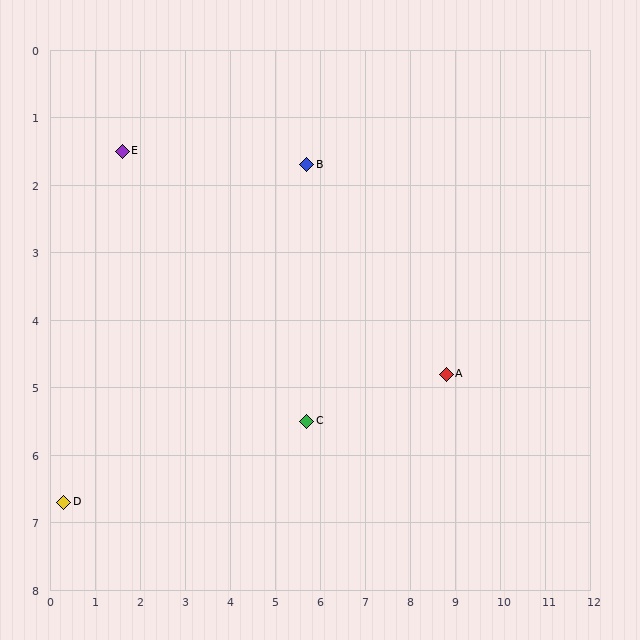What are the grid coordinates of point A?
Point A is at approximately (8.8, 4.8).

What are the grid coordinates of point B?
Point B is at approximately (5.7, 1.7).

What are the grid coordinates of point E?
Point E is at approximately (1.6, 1.5).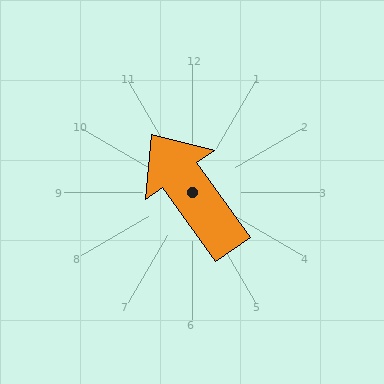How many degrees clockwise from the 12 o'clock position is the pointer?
Approximately 324 degrees.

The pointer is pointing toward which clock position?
Roughly 11 o'clock.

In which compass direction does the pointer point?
Northwest.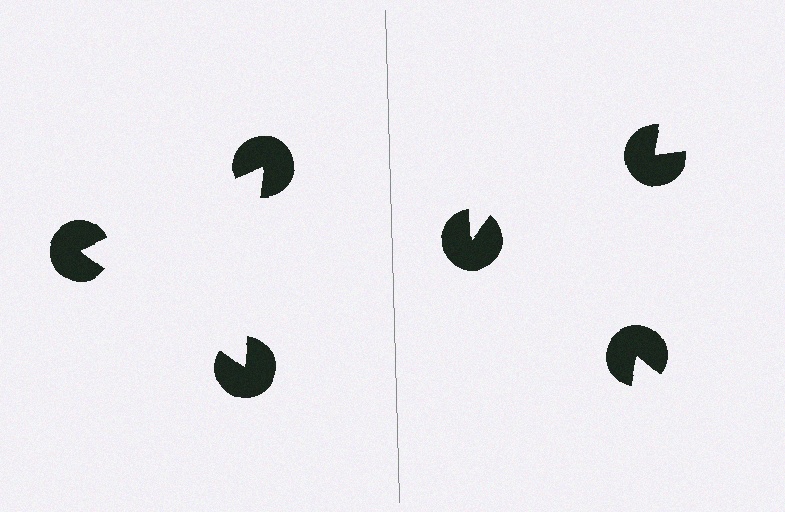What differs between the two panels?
The pac-man discs are positioned identically on both sides; only the wedge orientations differ. On the left they align to a triangle; on the right they are misaligned.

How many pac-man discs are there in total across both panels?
6 — 3 on each side.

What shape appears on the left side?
An illusory triangle.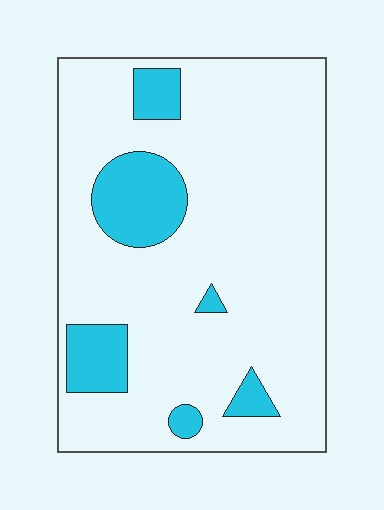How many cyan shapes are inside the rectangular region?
6.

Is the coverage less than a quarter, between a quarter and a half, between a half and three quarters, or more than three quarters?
Less than a quarter.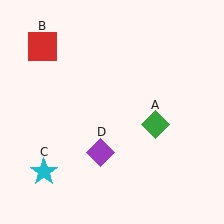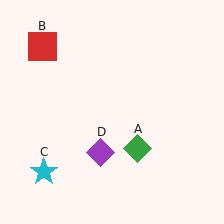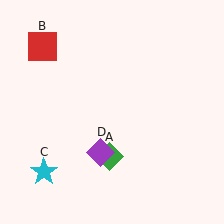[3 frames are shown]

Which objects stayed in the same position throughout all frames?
Red square (object B) and cyan star (object C) and purple diamond (object D) remained stationary.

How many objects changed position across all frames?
1 object changed position: green diamond (object A).